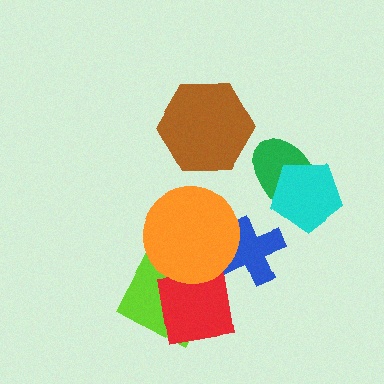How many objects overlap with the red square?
2 objects overlap with the red square.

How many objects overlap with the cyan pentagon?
1 object overlaps with the cyan pentagon.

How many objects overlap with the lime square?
2 objects overlap with the lime square.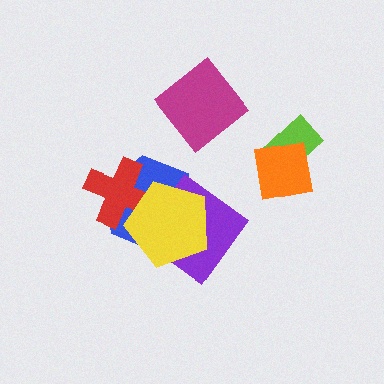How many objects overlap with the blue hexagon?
3 objects overlap with the blue hexagon.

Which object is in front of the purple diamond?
The yellow pentagon is in front of the purple diamond.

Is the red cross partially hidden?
Yes, it is partially covered by another shape.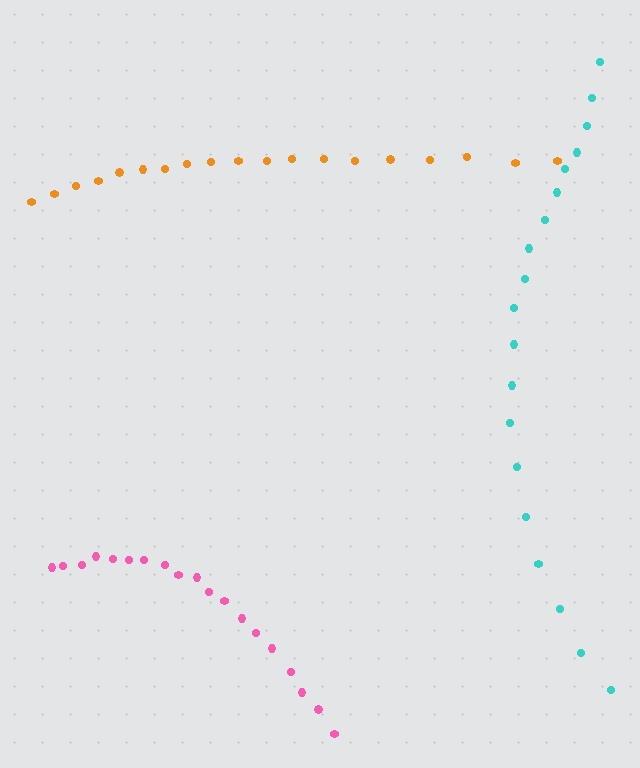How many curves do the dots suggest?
There are 3 distinct paths.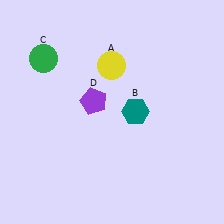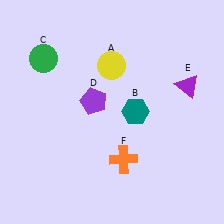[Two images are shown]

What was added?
A purple triangle (E), an orange cross (F) were added in Image 2.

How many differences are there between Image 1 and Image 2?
There are 2 differences between the two images.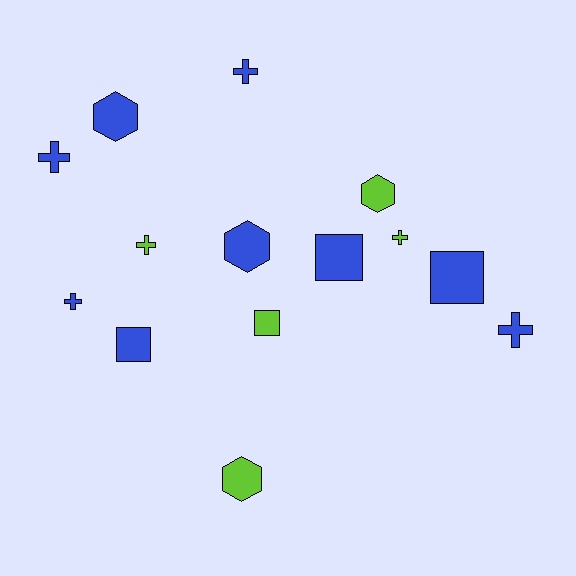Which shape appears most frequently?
Cross, with 6 objects.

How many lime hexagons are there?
There are 2 lime hexagons.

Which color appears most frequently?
Blue, with 9 objects.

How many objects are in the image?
There are 14 objects.